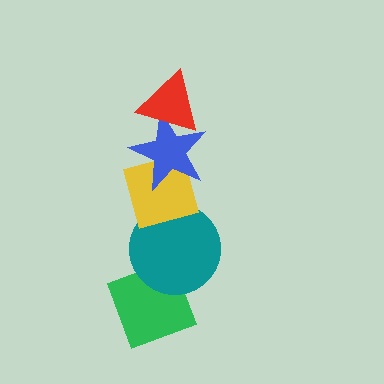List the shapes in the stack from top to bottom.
From top to bottom: the red triangle, the blue star, the yellow square, the teal circle, the green diamond.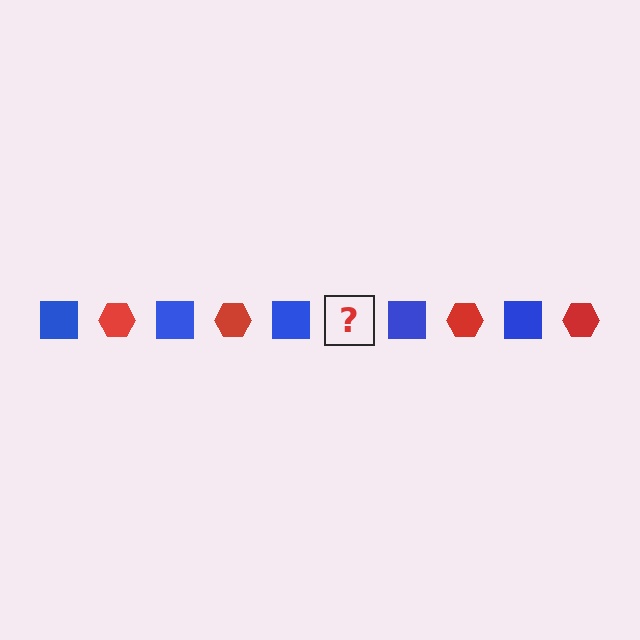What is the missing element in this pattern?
The missing element is a red hexagon.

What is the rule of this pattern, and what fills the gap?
The rule is that the pattern alternates between blue square and red hexagon. The gap should be filled with a red hexagon.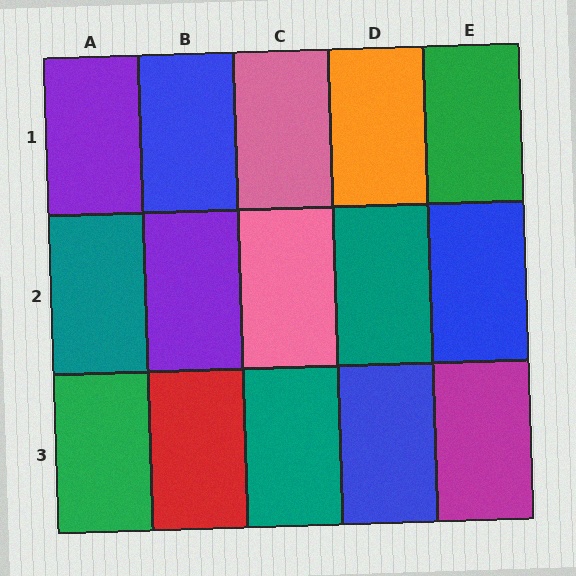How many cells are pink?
2 cells are pink.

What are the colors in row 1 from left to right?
Purple, blue, pink, orange, green.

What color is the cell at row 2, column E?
Blue.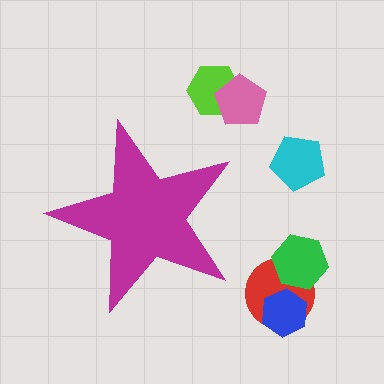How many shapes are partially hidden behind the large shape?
0 shapes are partially hidden.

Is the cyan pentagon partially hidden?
No, the cyan pentagon is fully visible.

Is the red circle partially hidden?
No, the red circle is fully visible.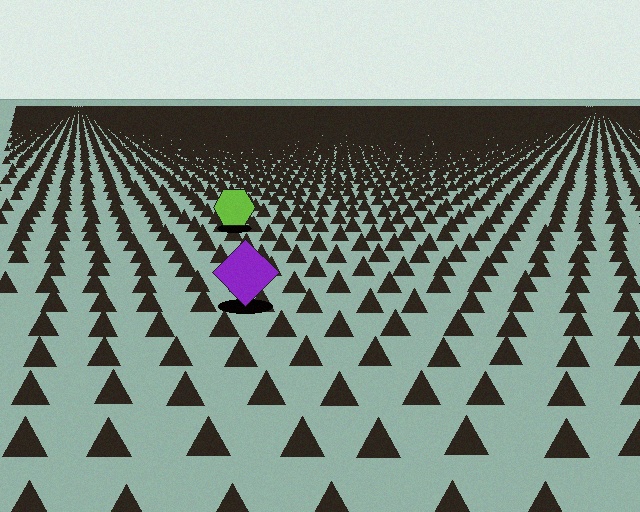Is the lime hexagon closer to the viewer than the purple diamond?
No. The purple diamond is closer — you can tell from the texture gradient: the ground texture is coarser near it.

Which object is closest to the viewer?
The purple diamond is closest. The texture marks near it are larger and more spread out.